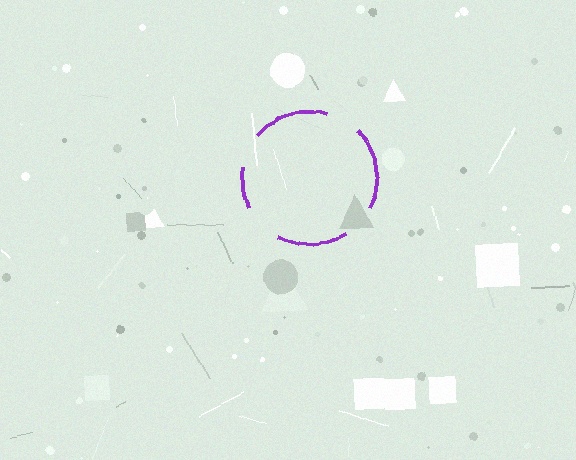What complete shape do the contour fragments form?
The contour fragments form a circle.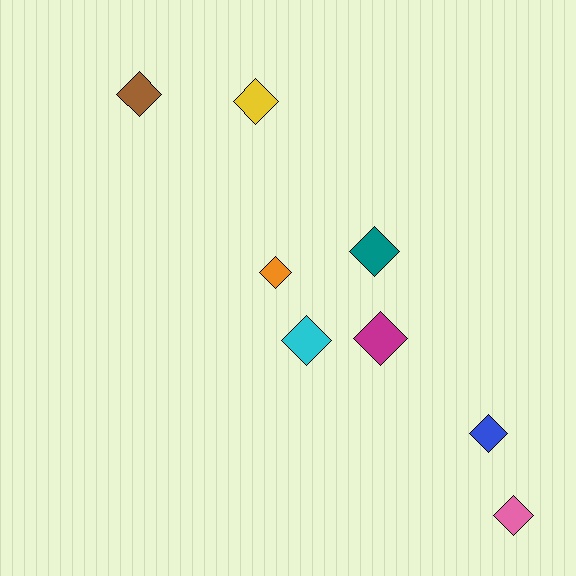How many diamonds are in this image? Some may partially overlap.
There are 8 diamonds.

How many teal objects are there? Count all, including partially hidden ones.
There is 1 teal object.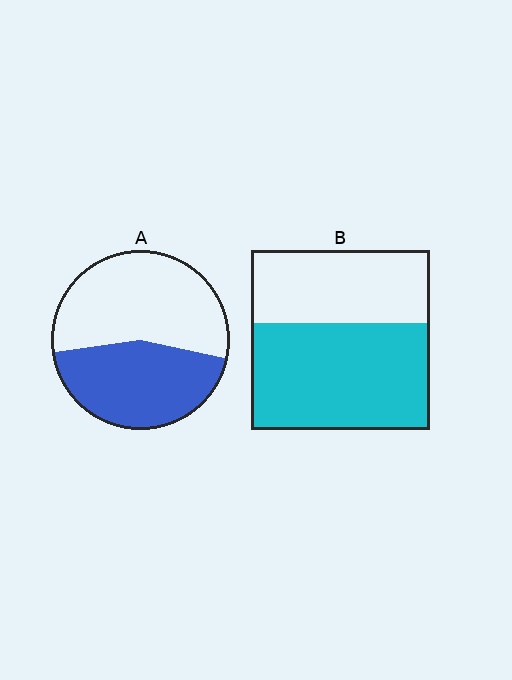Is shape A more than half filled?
No.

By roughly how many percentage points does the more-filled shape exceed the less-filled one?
By roughly 15 percentage points (B over A).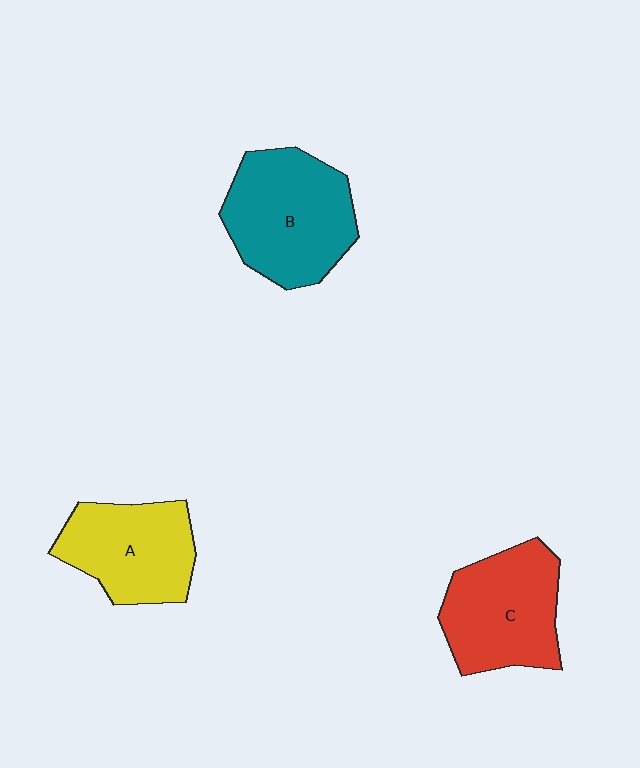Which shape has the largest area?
Shape B (teal).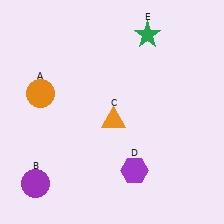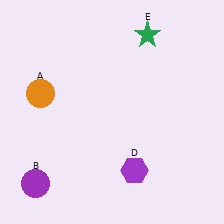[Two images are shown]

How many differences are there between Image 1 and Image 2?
There is 1 difference between the two images.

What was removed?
The orange triangle (C) was removed in Image 2.